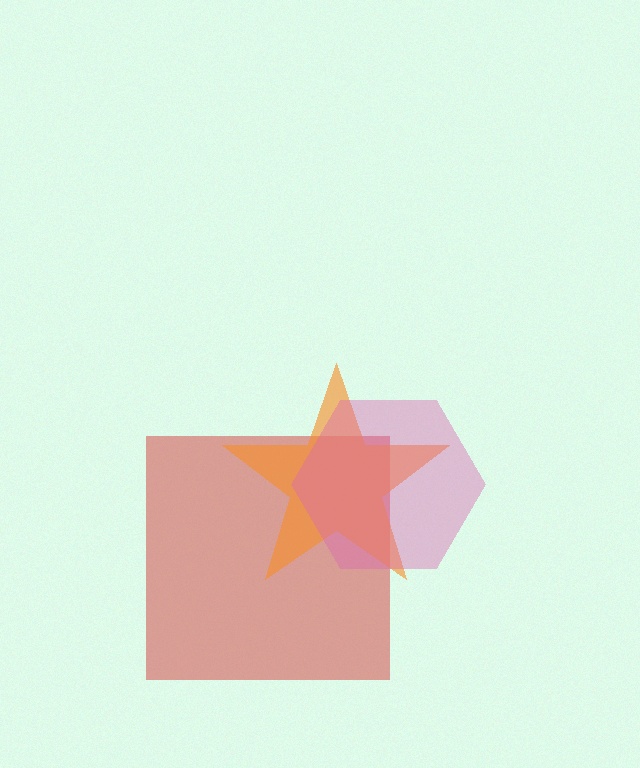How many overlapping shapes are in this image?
There are 3 overlapping shapes in the image.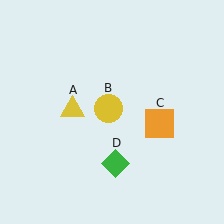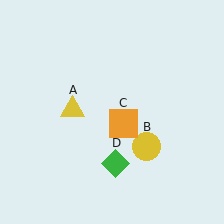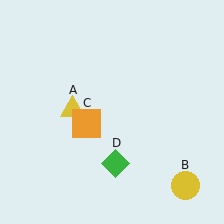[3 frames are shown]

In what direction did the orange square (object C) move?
The orange square (object C) moved left.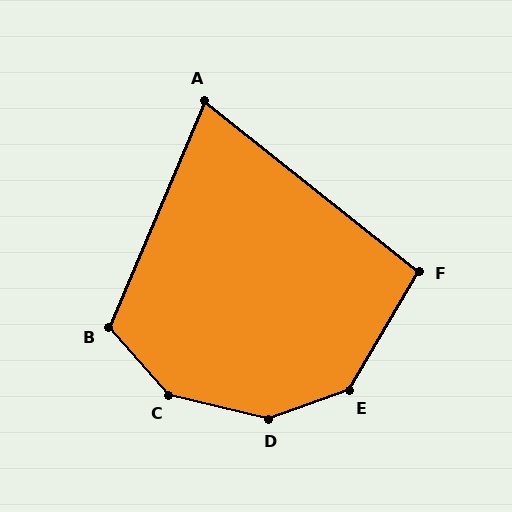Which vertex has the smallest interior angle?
A, at approximately 74 degrees.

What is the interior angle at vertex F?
Approximately 98 degrees (obtuse).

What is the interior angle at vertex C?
Approximately 146 degrees (obtuse).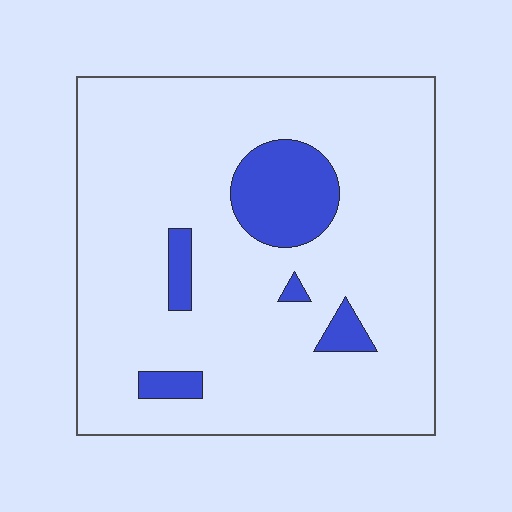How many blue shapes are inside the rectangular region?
5.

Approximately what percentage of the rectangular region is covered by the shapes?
Approximately 10%.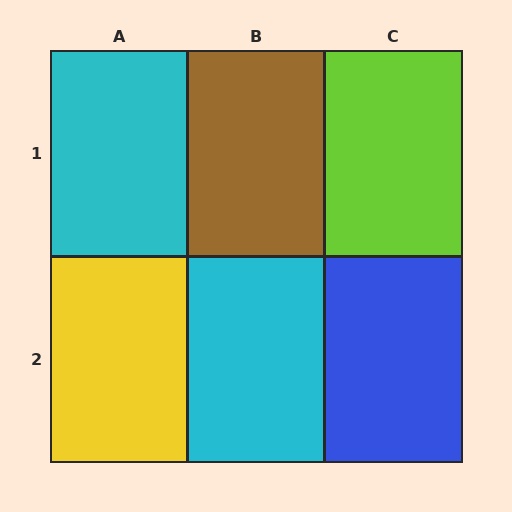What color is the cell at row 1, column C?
Lime.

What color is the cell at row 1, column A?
Cyan.